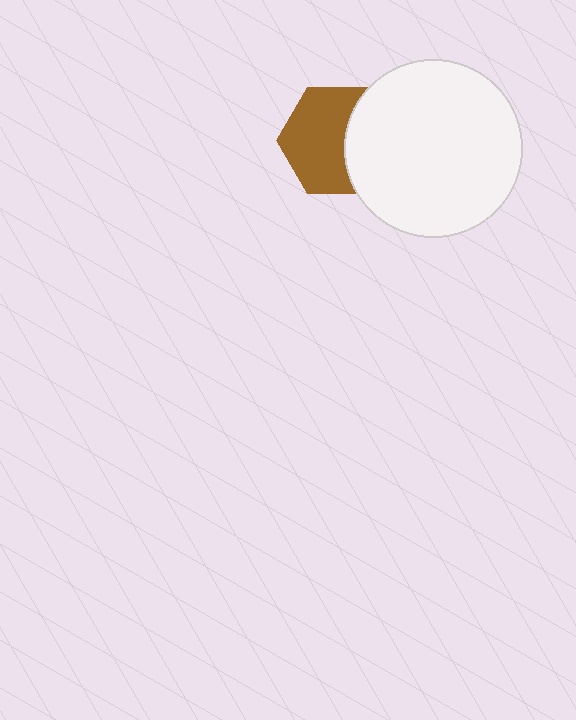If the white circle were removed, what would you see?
You would see the complete brown hexagon.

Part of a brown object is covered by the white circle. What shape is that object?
It is a hexagon.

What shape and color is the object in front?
The object in front is a white circle.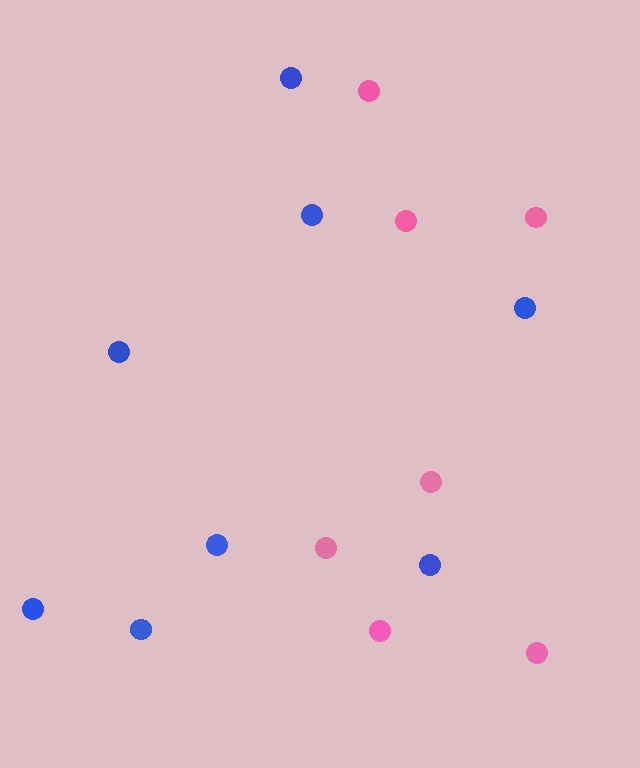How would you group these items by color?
There are 2 groups: one group of blue circles (8) and one group of pink circles (7).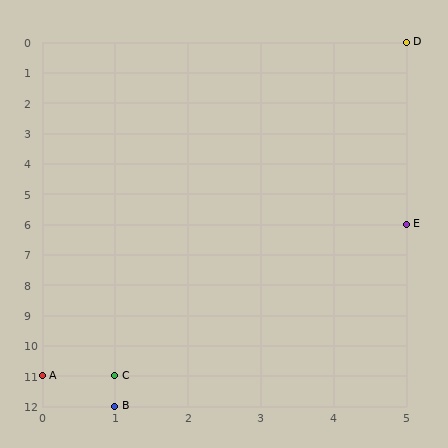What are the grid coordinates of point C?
Point C is at grid coordinates (1, 11).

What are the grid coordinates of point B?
Point B is at grid coordinates (1, 12).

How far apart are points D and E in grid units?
Points D and E are 6 rows apart.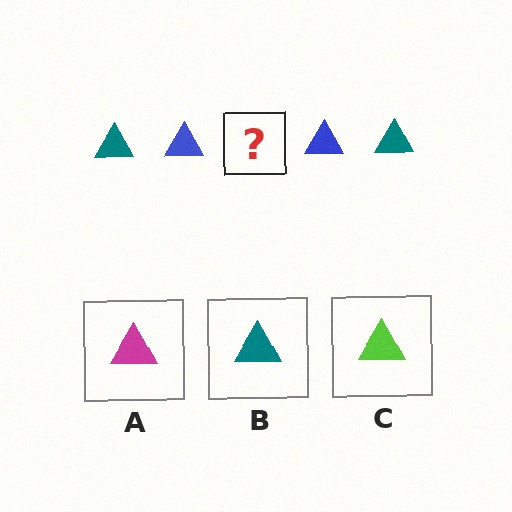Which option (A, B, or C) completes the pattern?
B.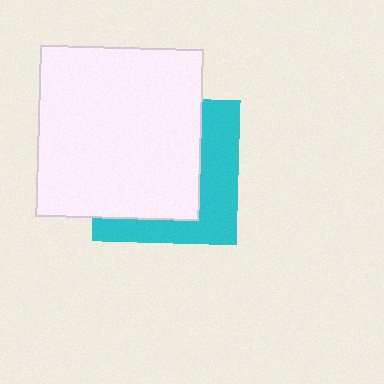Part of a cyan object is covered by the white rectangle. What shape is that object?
It is a square.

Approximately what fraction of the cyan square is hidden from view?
Roughly 62% of the cyan square is hidden behind the white rectangle.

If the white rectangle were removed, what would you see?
You would see the complete cyan square.